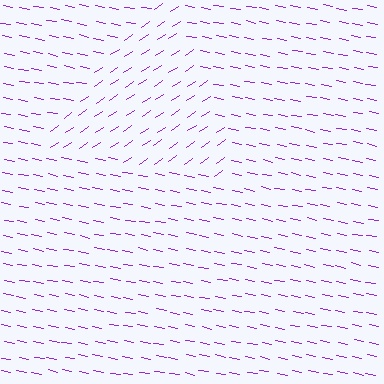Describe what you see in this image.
The image is filled with small purple line segments. A triangle region in the image has lines oriented differently from the surrounding lines, creating a visible texture boundary.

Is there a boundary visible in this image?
Yes, there is a texture boundary formed by a change in line orientation.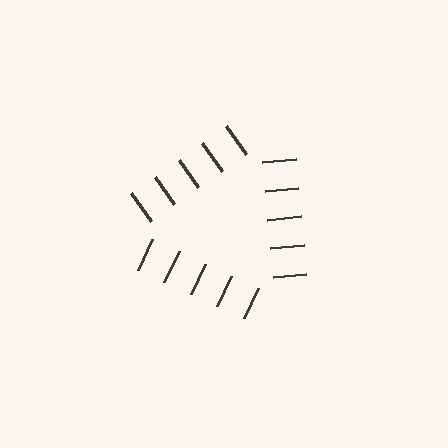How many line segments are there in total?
15 — 5 along each of the 3 edges.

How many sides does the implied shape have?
3 sides — the line-ends trace a triangle.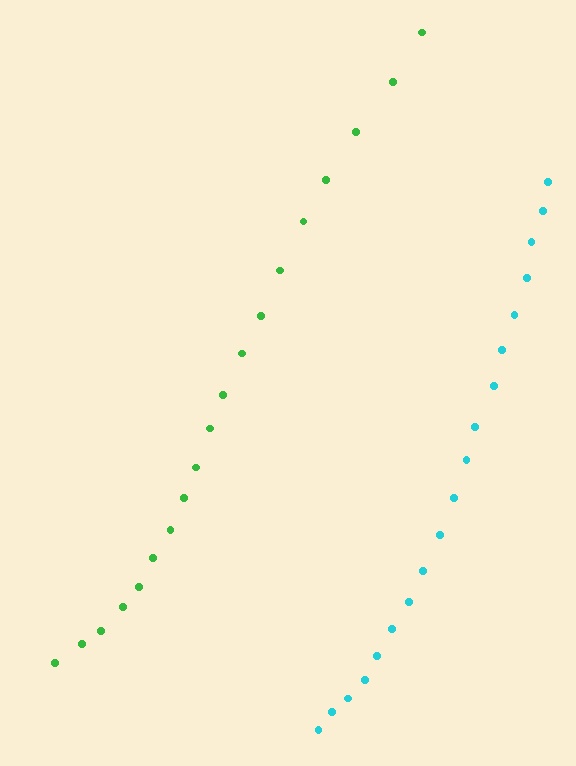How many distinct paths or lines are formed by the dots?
There are 2 distinct paths.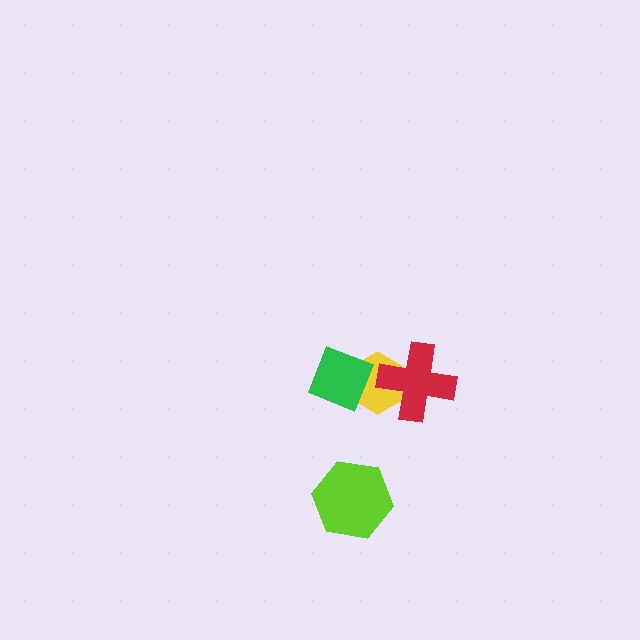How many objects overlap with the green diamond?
1 object overlaps with the green diamond.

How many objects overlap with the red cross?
1 object overlaps with the red cross.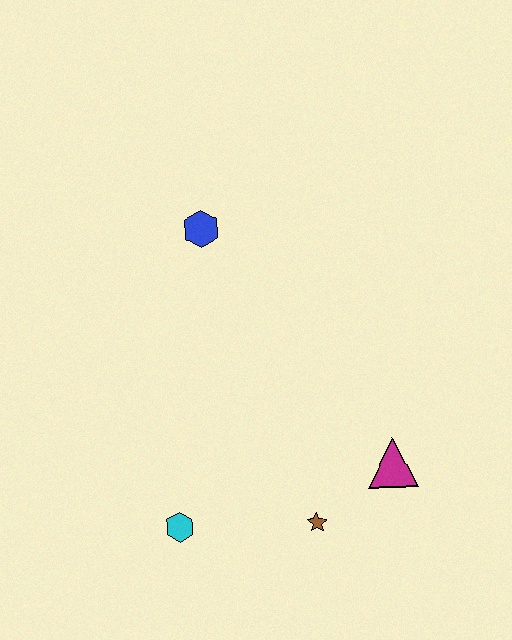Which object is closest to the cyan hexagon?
The brown star is closest to the cyan hexagon.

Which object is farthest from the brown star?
The blue hexagon is farthest from the brown star.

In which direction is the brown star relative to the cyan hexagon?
The brown star is to the right of the cyan hexagon.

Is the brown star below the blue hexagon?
Yes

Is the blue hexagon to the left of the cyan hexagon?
No